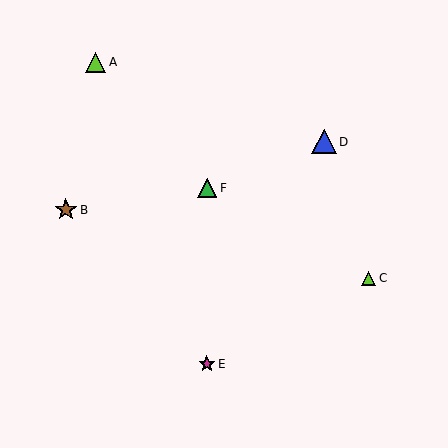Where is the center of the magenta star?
The center of the magenta star is at (207, 364).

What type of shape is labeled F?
Shape F is a green triangle.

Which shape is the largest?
The blue triangle (labeled D) is the largest.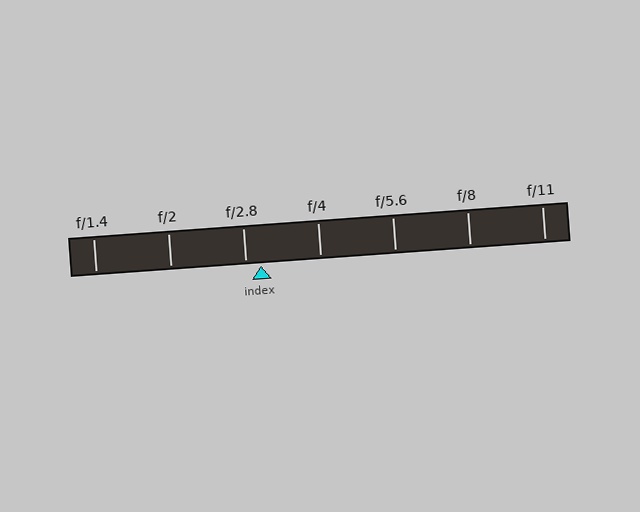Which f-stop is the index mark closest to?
The index mark is closest to f/2.8.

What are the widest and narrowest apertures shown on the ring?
The widest aperture shown is f/1.4 and the narrowest is f/11.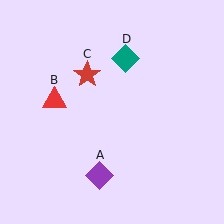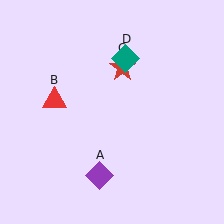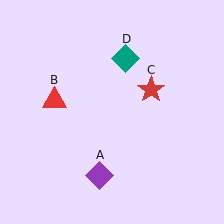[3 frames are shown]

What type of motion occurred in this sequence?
The red star (object C) rotated clockwise around the center of the scene.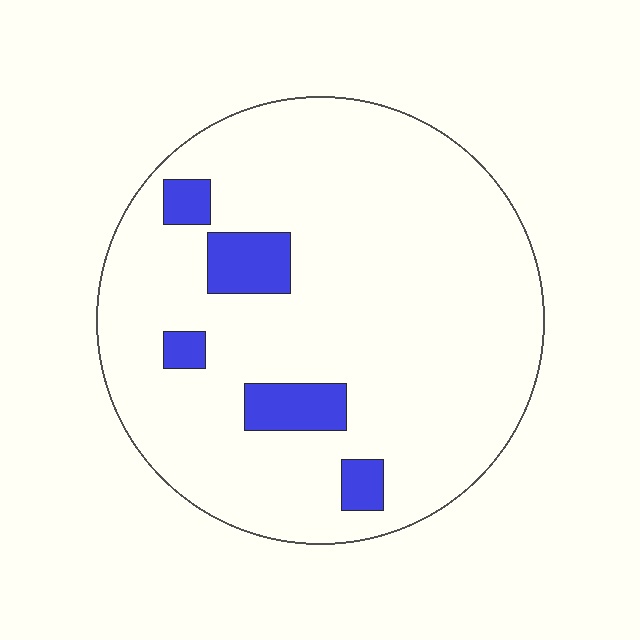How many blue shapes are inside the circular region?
5.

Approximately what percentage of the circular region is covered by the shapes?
Approximately 10%.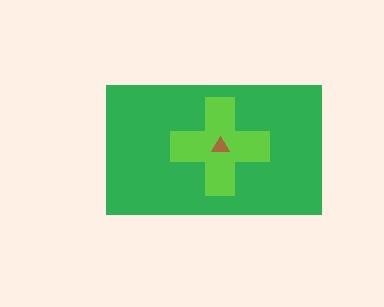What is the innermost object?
The brown triangle.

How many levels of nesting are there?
3.